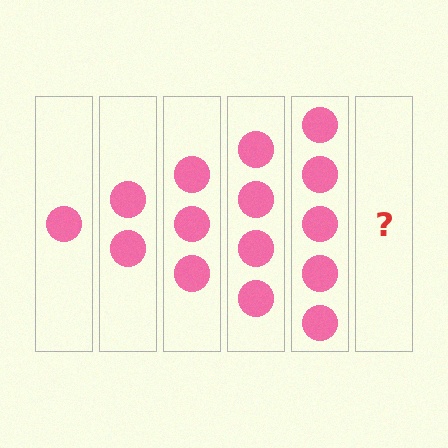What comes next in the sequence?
The next element should be 6 circles.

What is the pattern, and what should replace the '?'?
The pattern is that each step adds one more circle. The '?' should be 6 circles.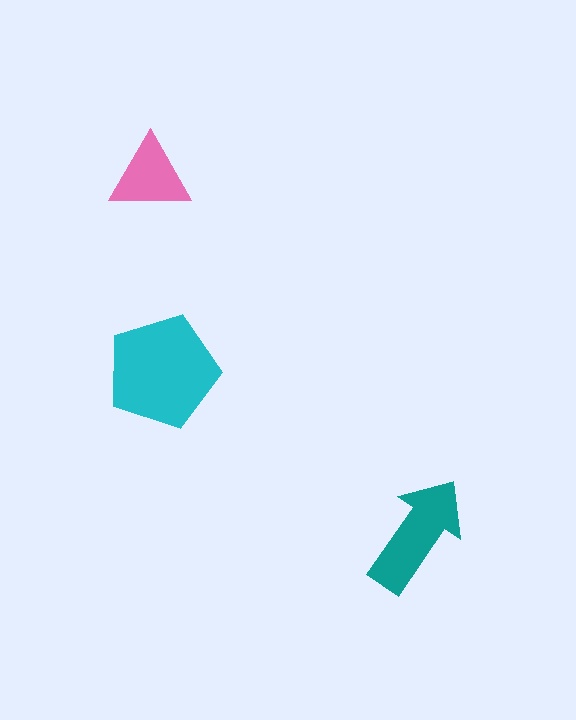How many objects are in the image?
There are 3 objects in the image.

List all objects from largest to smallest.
The cyan pentagon, the teal arrow, the pink triangle.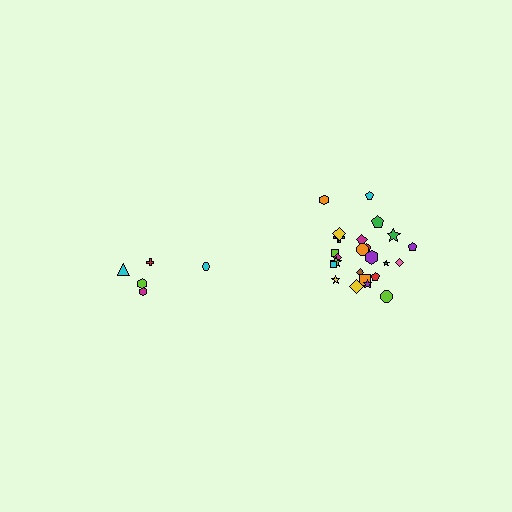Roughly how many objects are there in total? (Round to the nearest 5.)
Roughly 30 objects in total.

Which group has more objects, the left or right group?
The right group.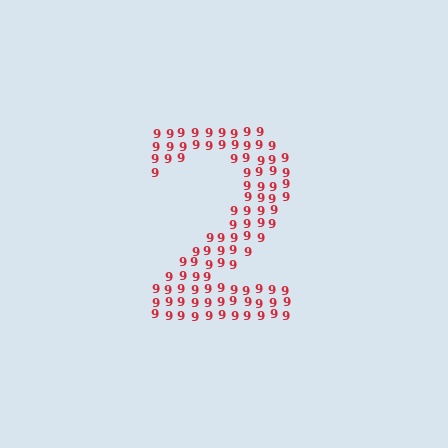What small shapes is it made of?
It is made of small digit 9's.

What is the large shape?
The large shape is the digit 2.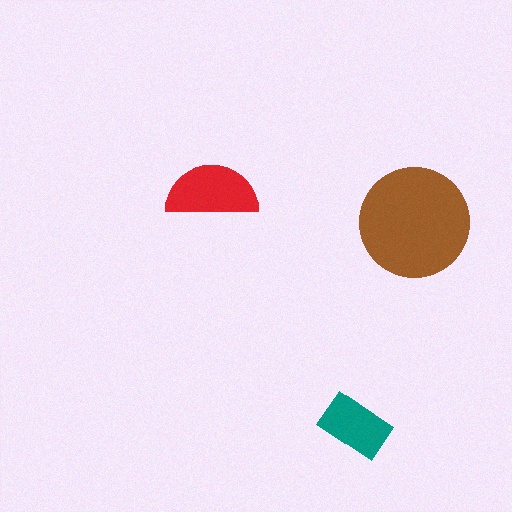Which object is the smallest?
The teal rectangle.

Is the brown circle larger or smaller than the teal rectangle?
Larger.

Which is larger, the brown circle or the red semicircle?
The brown circle.